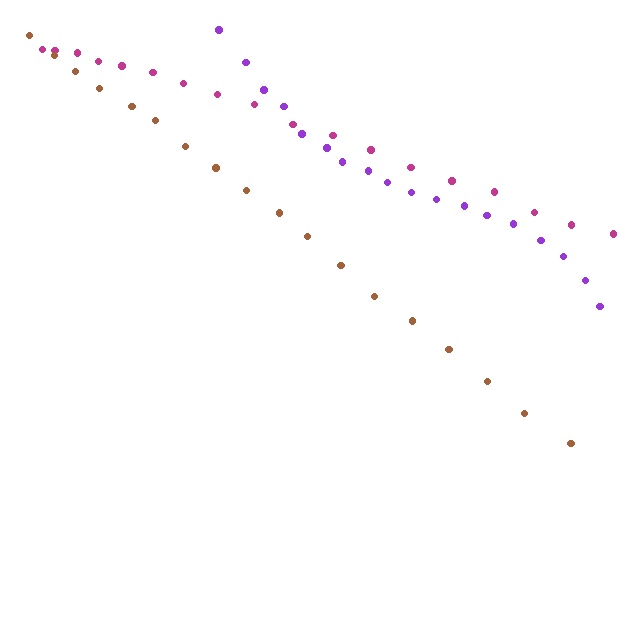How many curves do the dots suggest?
There are 3 distinct paths.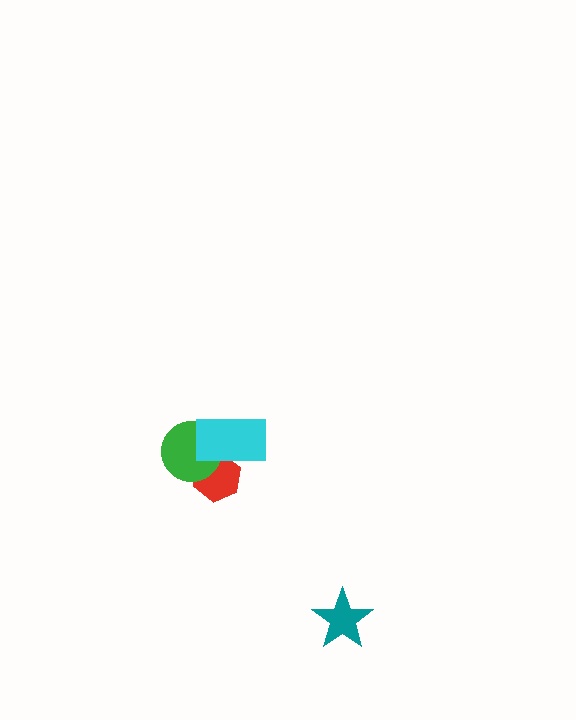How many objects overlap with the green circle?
2 objects overlap with the green circle.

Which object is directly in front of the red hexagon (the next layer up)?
The green circle is directly in front of the red hexagon.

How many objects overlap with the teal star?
0 objects overlap with the teal star.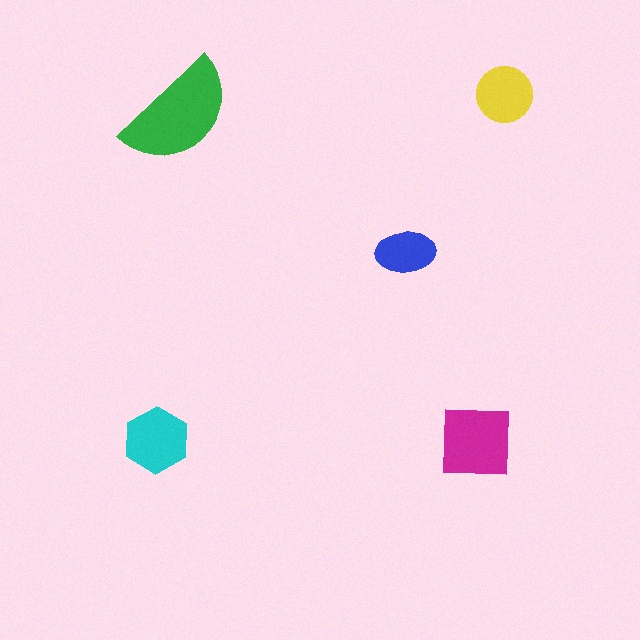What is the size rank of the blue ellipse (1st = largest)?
5th.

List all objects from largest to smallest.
The green semicircle, the magenta square, the cyan hexagon, the yellow circle, the blue ellipse.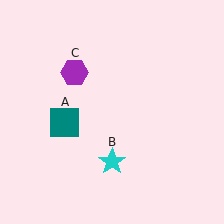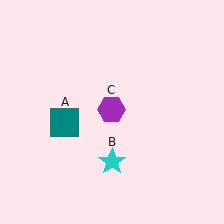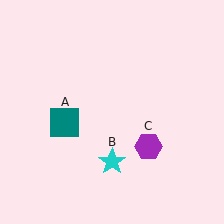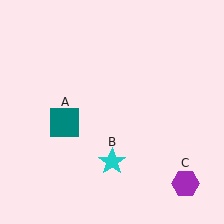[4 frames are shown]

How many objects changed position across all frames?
1 object changed position: purple hexagon (object C).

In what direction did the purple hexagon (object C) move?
The purple hexagon (object C) moved down and to the right.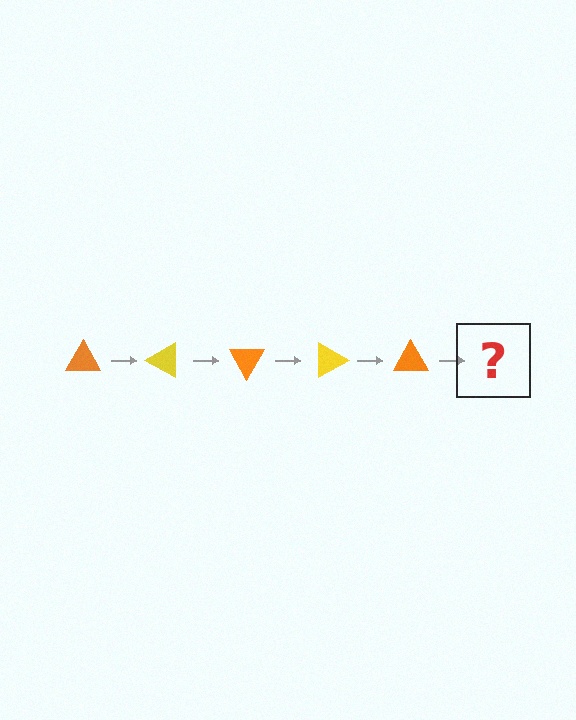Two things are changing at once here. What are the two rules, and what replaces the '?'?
The two rules are that it rotates 30 degrees each step and the color cycles through orange and yellow. The '?' should be a yellow triangle, rotated 150 degrees from the start.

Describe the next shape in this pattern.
It should be a yellow triangle, rotated 150 degrees from the start.